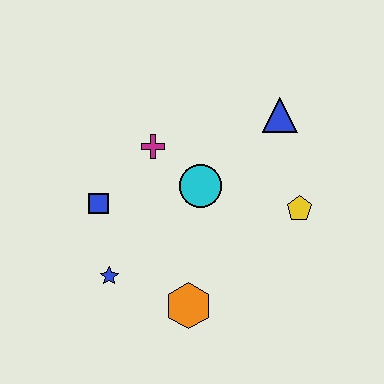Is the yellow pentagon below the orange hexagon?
No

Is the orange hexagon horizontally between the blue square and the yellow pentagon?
Yes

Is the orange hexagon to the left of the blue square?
No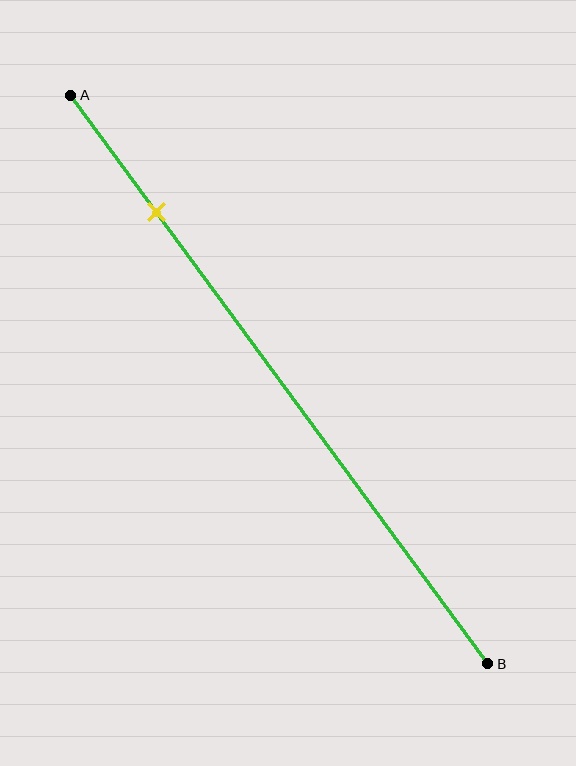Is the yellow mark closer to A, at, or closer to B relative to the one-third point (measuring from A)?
The yellow mark is closer to point A than the one-third point of segment AB.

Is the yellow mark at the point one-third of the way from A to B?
No, the mark is at about 20% from A, not at the 33% one-third point.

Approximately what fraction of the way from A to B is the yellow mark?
The yellow mark is approximately 20% of the way from A to B.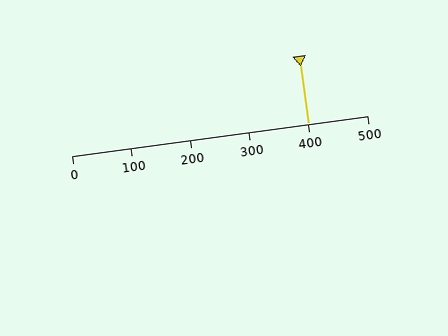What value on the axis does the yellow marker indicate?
The marker indicates approximately 400.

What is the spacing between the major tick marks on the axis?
The major ticks are spaced 100 apart.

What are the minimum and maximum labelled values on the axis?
The axis runs from 0 to 500.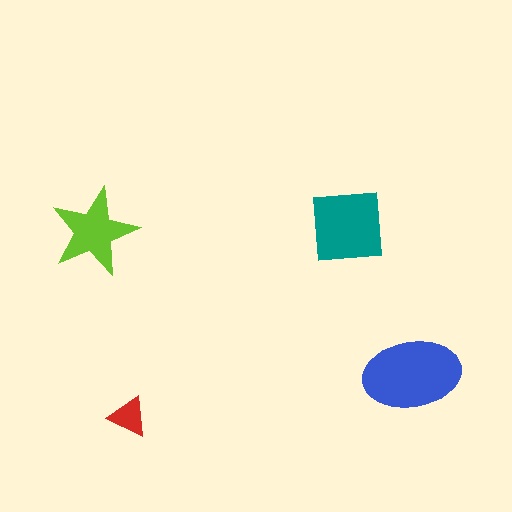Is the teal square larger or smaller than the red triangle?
Larger.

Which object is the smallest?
The red triangle.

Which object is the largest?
The blue ellipse.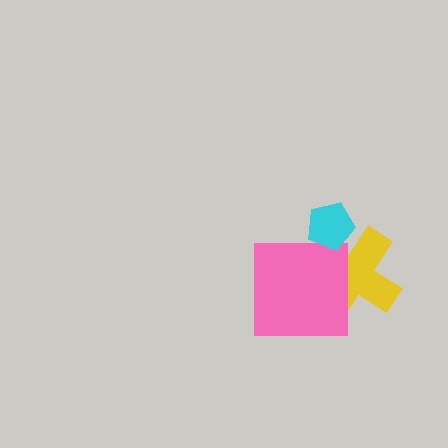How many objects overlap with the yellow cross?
2 objects overlap with the yellow cross.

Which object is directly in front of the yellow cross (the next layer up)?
The pink square is directly in front of the yellow cross.